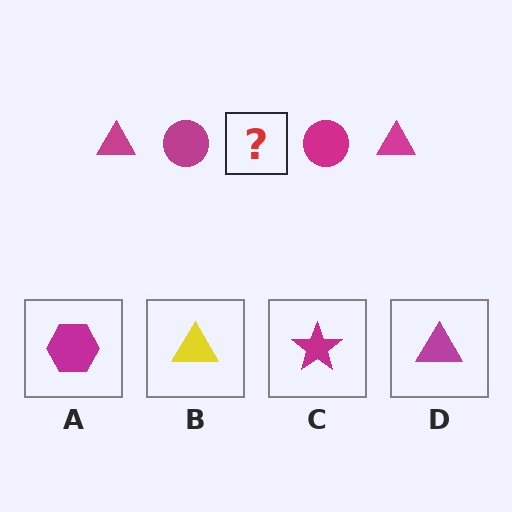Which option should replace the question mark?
Option D.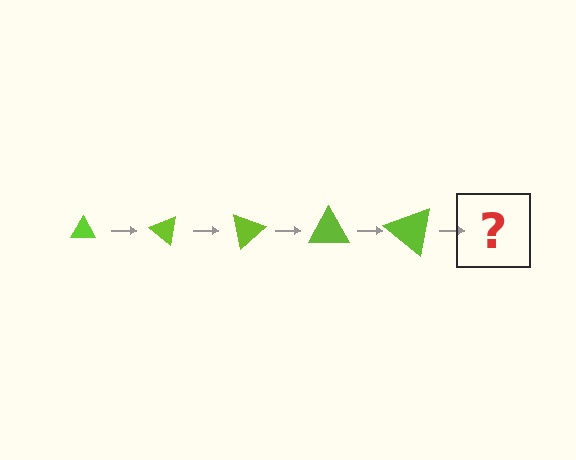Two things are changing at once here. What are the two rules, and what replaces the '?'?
The two rules are that the triangle grows larger each step and it rotates 40 degrees each step. The '?' should be a triangle, larger than the previous one and rotated 200 degrees from the start.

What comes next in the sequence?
The next element should be a triangle, larger than the previous one and rotated 200 degrees from the start.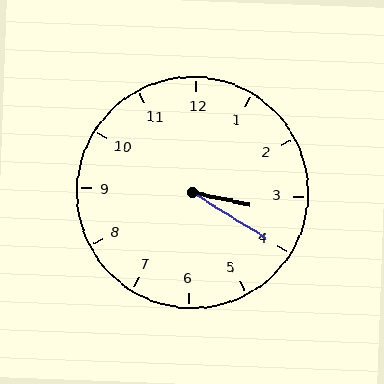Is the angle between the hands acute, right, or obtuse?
It is acute.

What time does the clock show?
3:20.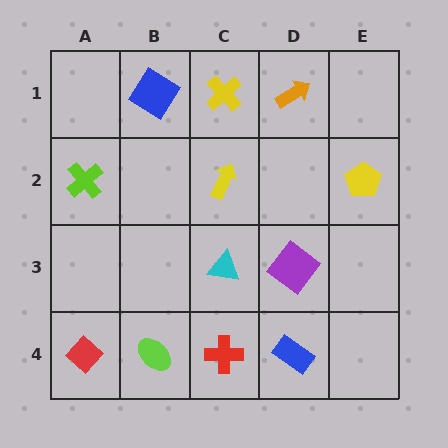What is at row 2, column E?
A yellow pentagon.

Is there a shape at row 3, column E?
No, that cell is empty.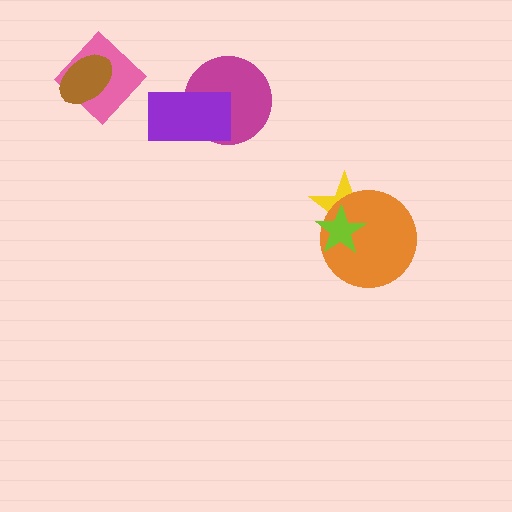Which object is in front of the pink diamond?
The brown ellipse is in front of the pink diamond.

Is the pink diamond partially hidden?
Yes, it is partially covered by another shape.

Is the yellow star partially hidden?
Yes, it is partially covered by another shape.